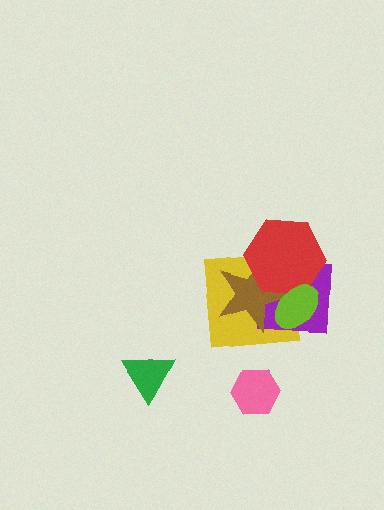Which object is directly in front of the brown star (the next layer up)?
The red hexagon is directly in front of the brown star.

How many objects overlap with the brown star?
4 objects overlap with the brown star.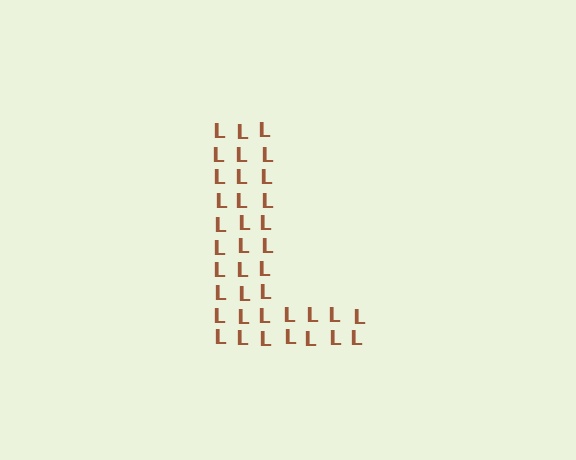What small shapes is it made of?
It is made of small letter L's.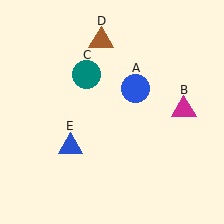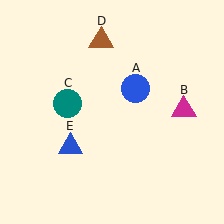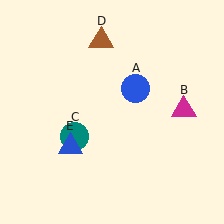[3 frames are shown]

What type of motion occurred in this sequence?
The teal circle (object C) rotated counterclockwise around the center of the scene.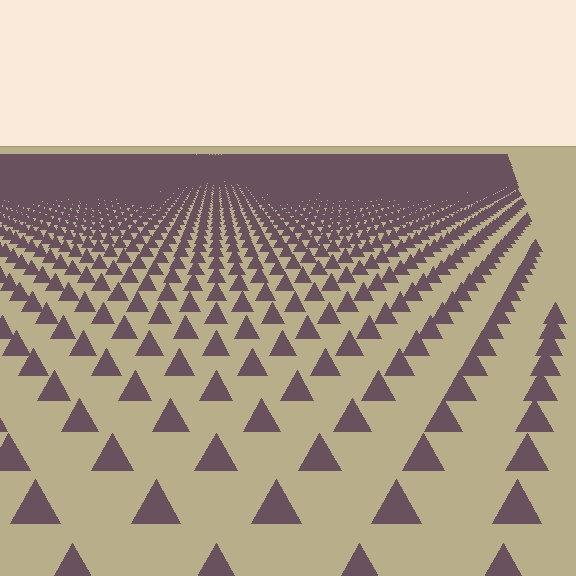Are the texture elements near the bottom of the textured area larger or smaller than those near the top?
Larger. Near the bottom, elements are closer to the viewer and appear at a bigger on-screen size.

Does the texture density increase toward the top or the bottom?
Density increases toward the top.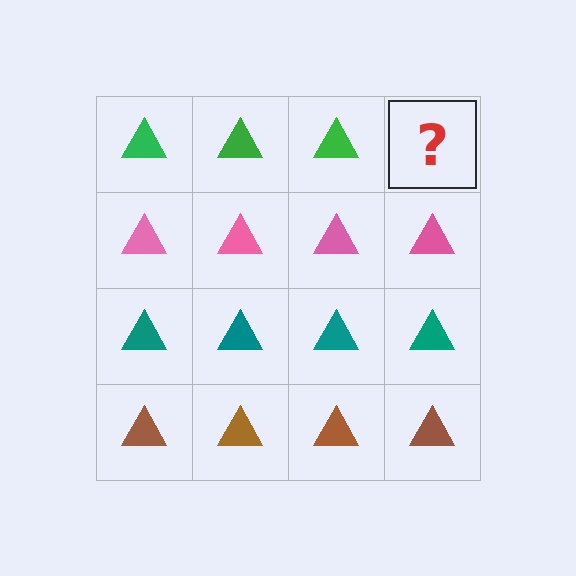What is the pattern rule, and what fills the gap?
The rule is that each row has a consistent color. The gap should be filled with a green triangle.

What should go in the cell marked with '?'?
The missing cell should contain a green triangle.